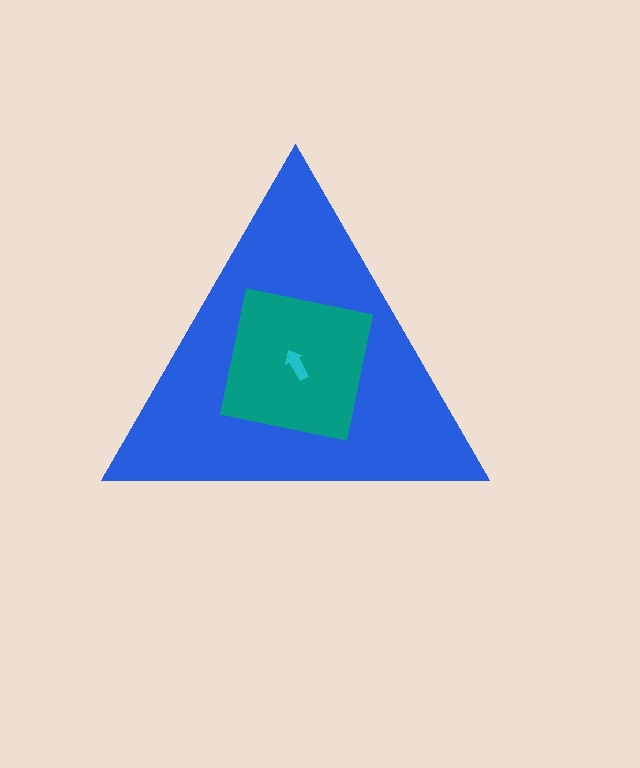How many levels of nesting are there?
3.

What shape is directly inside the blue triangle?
The teal square.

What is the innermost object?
The cyan arrow.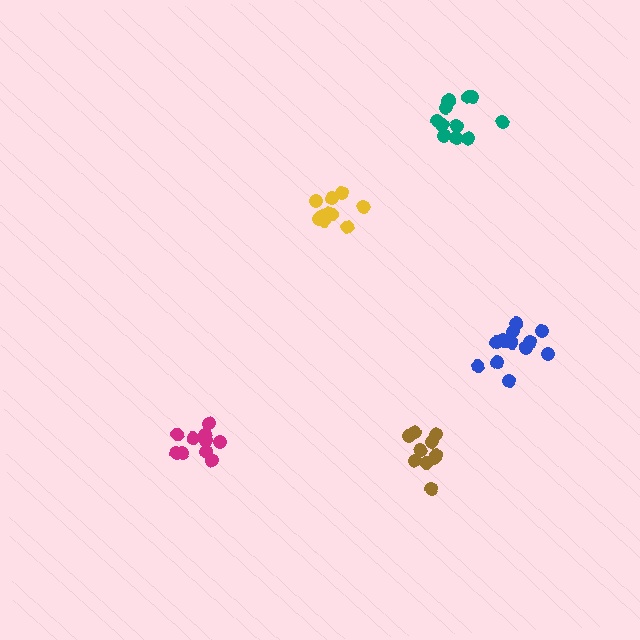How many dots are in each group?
Group 1: 11 dots, Group 2: 10 dots, Group 3: 13 dots, Group 4: 13 dots, Group 5: 10 dots (57 total).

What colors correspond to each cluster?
The clusters are colored: yellow, magenta, teal, blue, brown.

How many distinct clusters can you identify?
There are 5 distinct clusters.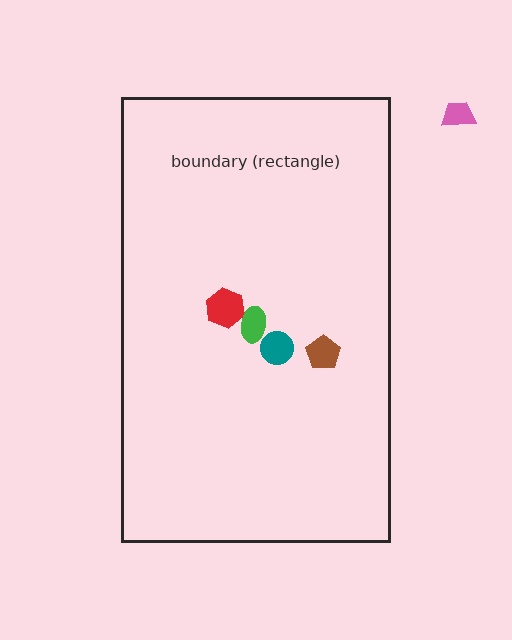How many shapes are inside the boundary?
4 inside, 1 outside.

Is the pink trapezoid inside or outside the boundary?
Outside.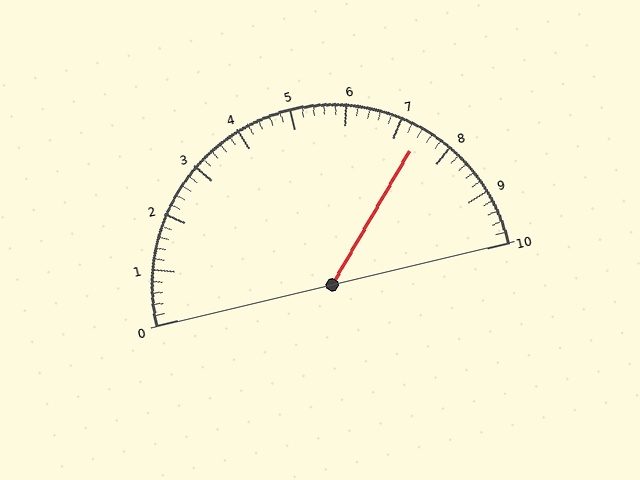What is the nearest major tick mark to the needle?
The nearest major tick mark is 7.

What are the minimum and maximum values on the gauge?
The gauge ranges from 0 to 10.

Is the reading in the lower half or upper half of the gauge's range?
The reading is in the upper half of the range (0 to 10).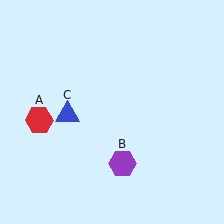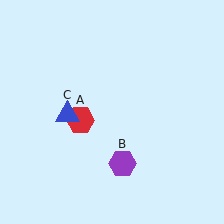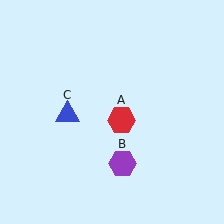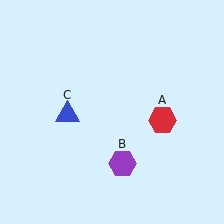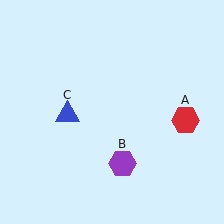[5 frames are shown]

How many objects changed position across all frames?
1 object changed position: red hexagon (object A).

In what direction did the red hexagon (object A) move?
The red hexagon (object A) moved right.